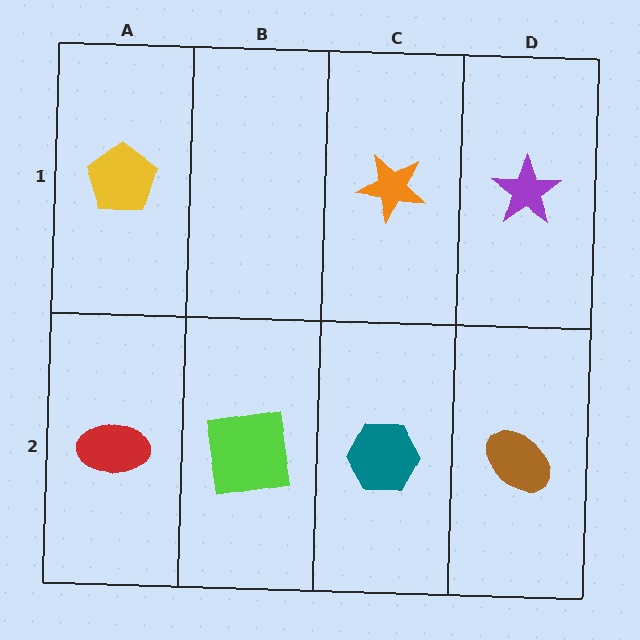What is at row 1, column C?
An orange star.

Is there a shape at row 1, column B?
No, that cell is empty.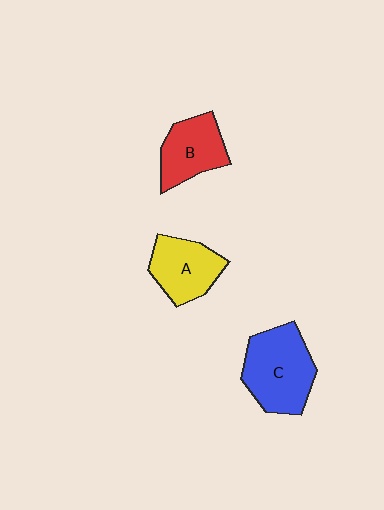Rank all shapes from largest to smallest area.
From largest to smallest: C (blue), A (yellow), B (red).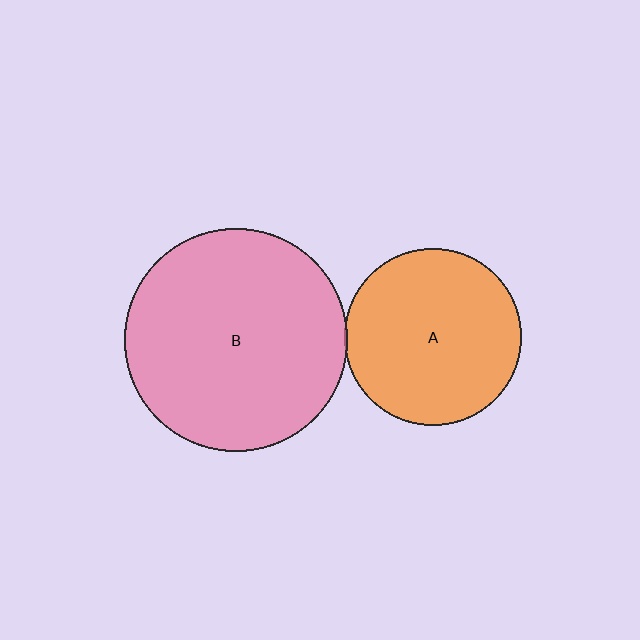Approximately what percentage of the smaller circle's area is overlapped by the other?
Approximately 5%.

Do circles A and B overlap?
Yes.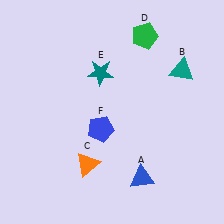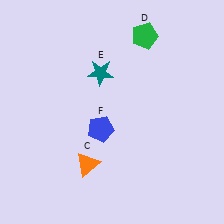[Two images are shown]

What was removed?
The blue triangle (A), the teal triangle (B) were removed in Image 2.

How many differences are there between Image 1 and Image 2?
There are 2 differences between the two images.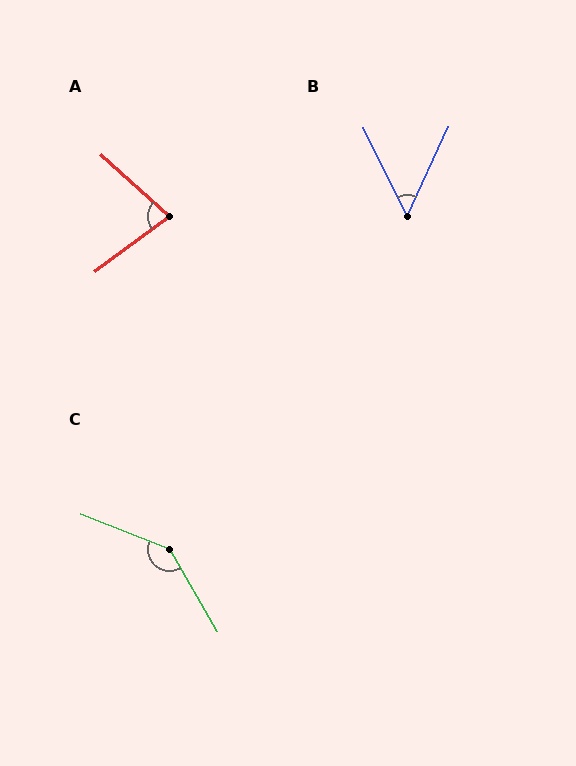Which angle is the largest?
C, at approximately 141 degrees.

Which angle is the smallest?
B, at approximately 50 degrees.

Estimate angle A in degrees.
Approximately 78 degrees.